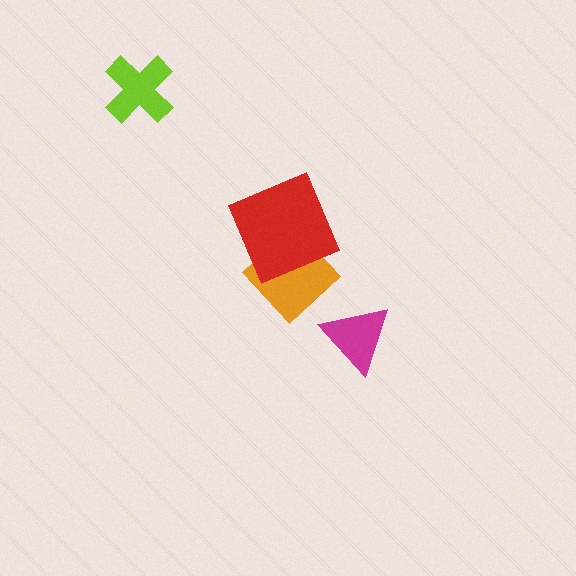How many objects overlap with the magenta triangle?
0 objects overlap with the magenta triangle.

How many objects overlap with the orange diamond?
1 object overlaps with the orange diamond.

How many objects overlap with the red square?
1 object overlaps with the red square.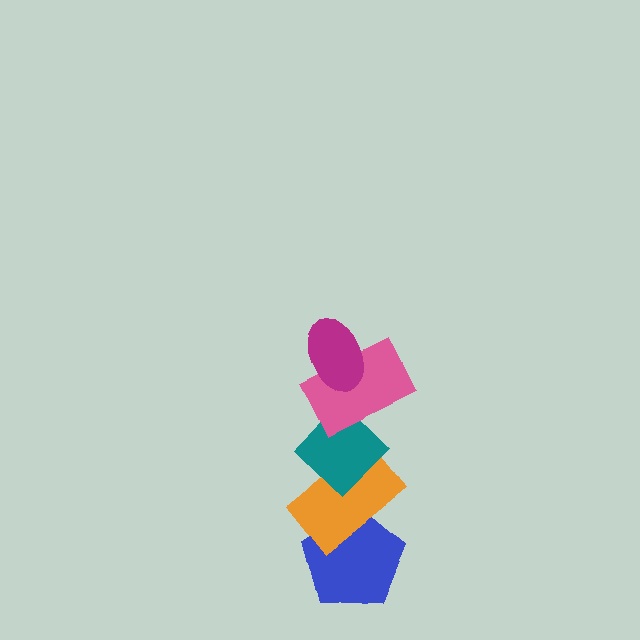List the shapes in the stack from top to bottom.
From top to bottom: the magenta ellipse, the pink rectangle, the teal diamond, the orange rectangle, the blue pentagon.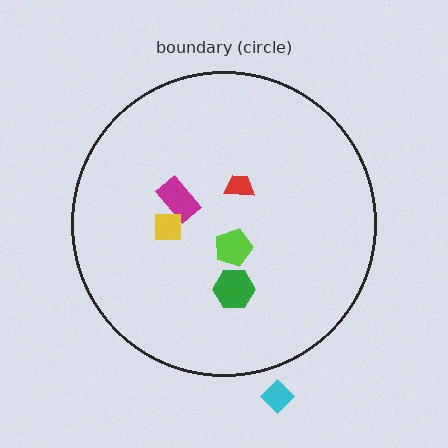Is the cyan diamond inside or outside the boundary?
Outside.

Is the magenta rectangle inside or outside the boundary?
Inside.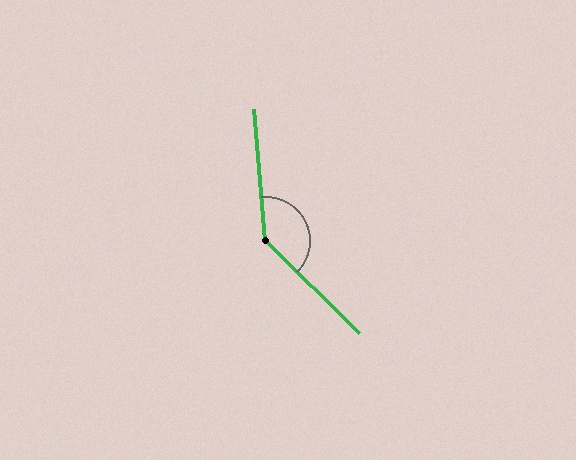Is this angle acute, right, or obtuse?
It is obtuse.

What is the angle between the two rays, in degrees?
Approximately 140 degrees.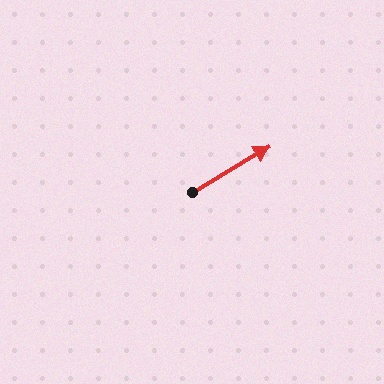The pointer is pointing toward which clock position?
Roughly 2 o'clock.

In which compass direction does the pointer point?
Northeast.